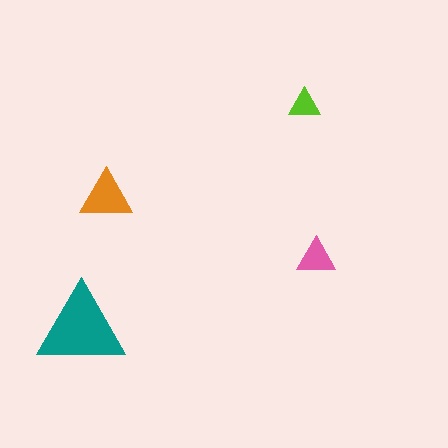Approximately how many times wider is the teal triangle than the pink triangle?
About 2.5 times wider.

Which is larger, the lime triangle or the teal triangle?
The teal one.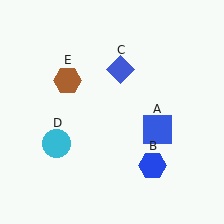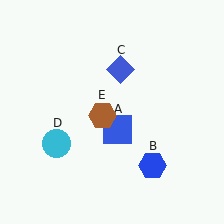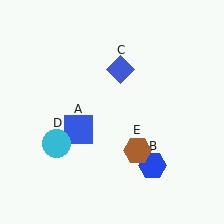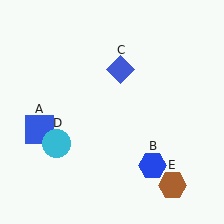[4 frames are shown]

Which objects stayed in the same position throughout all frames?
Blue hexagon (object B) and blue diamond (object C) and cyan circle (object D) remained stationary.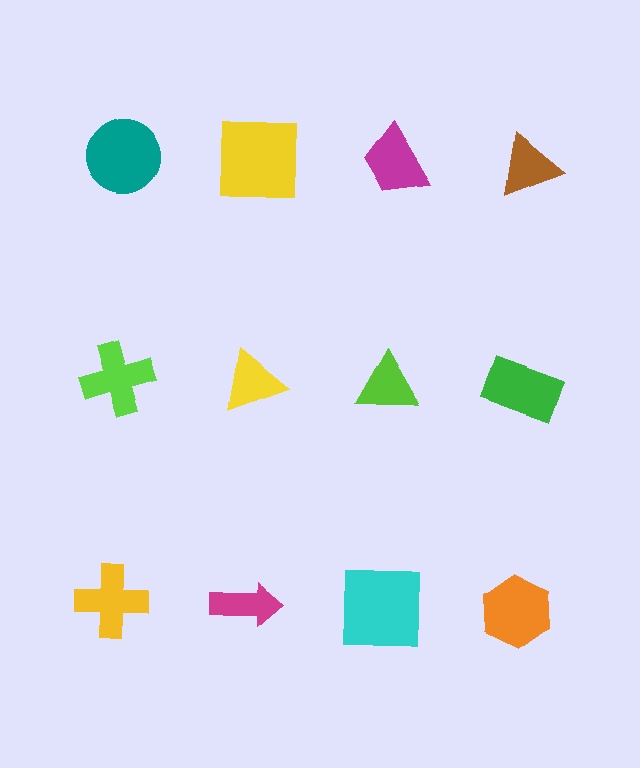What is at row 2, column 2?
A yellow triangle.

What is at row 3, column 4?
An orange hexagon.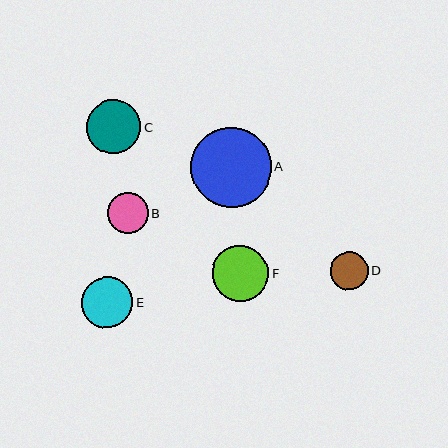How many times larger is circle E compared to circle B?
Circle E is approximately 1.3 times the size of circle B.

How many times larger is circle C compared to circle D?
Circle C is approximately 1.4 times the size of circle D.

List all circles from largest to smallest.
From largest to smallest: A, F, C, E, B, D.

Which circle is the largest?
Circle A is the largest with a size of approximately 80 pixels.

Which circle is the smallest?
Circle D is the smallest with a size of approximately 38 pixels.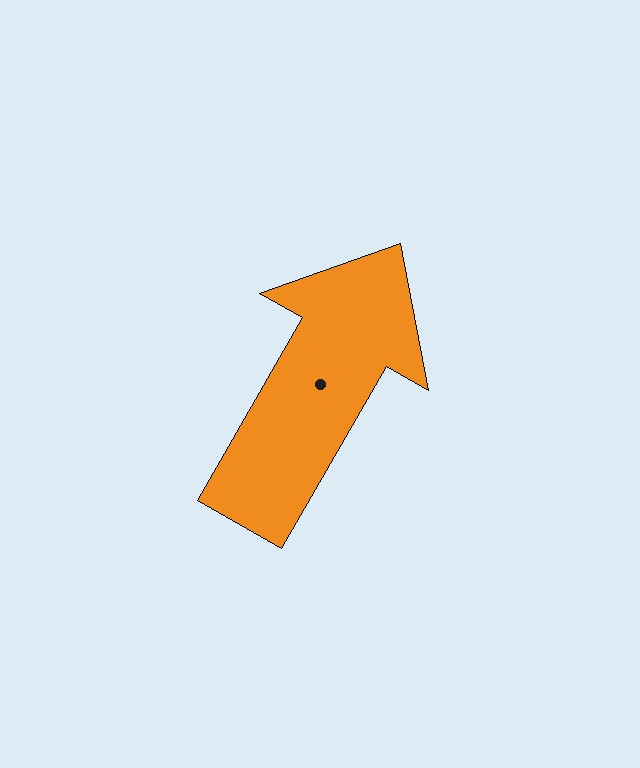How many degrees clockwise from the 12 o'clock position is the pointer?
Approximately 30 degrees.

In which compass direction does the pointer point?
Northeast.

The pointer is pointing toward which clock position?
Roughly 1 o'clock.